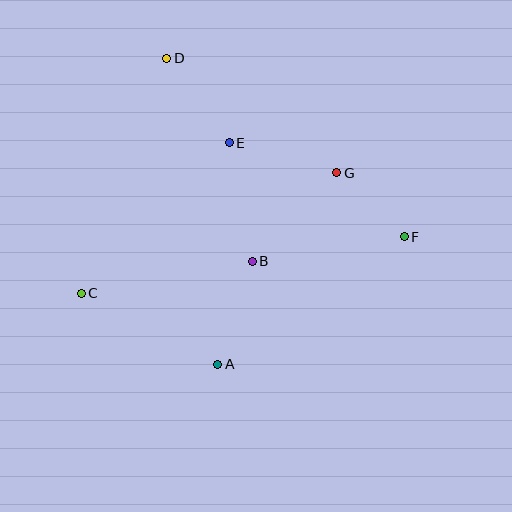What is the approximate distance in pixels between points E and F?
The distance between E and F is approximately 199 pixels.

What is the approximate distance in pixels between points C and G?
The distance between C and G is approximately 283 pixels.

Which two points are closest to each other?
Points F and G are closest to each other.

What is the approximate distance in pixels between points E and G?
The distance between E and G is approximately 111 pixels.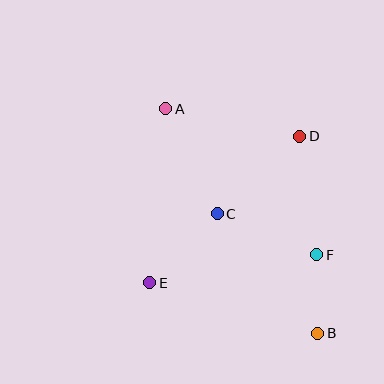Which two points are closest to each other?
Points B and F are closest to each other.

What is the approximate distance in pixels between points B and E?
The distance between B and E is approximately 176 pixels.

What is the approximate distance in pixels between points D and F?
The distance between D and F is approximately 120 pixels.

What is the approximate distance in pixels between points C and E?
The distance between C and E is approximately 97 pixels.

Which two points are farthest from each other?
Points A and B are farthest from each other.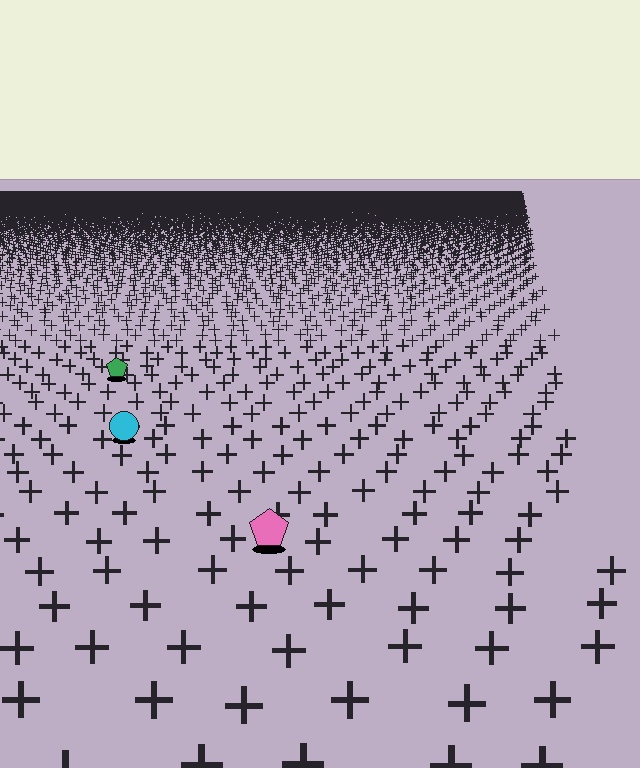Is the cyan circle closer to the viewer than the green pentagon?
Yes. The cyan circle is closer — you can tell from the texture gradient: the ground texture is coarser near it.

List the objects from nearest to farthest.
From nearest to farthest: the pink pentagon, the cyan circle, the green pentagon.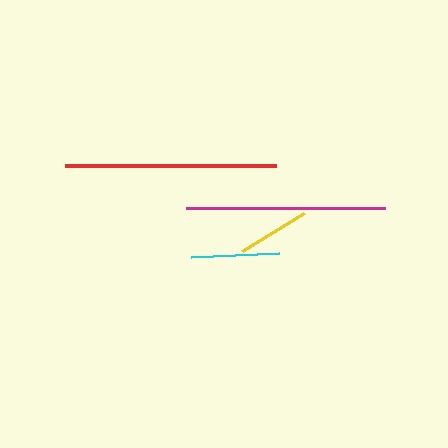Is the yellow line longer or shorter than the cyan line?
The cyan line is longer than the yellow line.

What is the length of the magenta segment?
The magenta segment is approximately 199 pixels long.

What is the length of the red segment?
The red segment is approximately 210 pixels long.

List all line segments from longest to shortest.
From longest to shortest: red, magenta, cyan, yellow.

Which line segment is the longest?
The red line is the longest at approximately 210 pixels.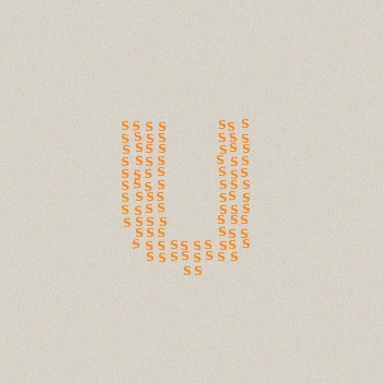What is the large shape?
The large shape is the letter U.